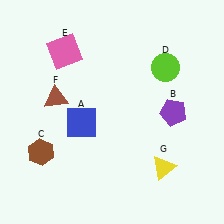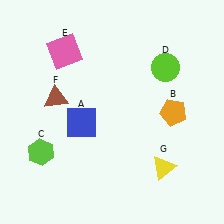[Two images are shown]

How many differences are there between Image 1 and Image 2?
There are 2 differences between the two images.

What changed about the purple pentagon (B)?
In Image 1, B is purple. In Image 2, it changed to orange.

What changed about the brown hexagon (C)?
In Image 1, C is brown. In Image 2, it changed to lime.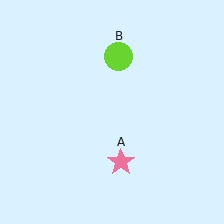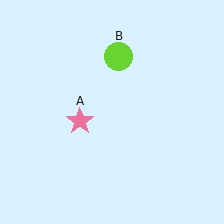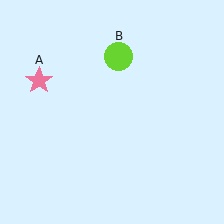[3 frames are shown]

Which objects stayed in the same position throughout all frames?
Lime circle (object B) remained stationary.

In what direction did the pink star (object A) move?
The pink star (object A) moved up and to the left.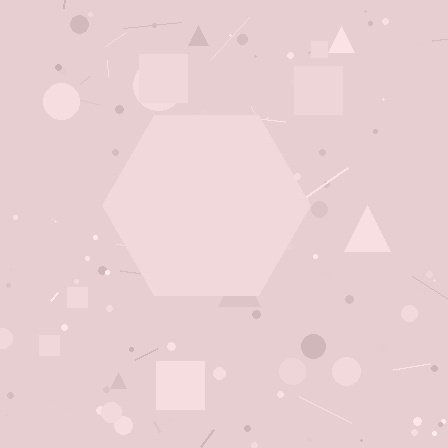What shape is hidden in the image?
A hexagon is hidden in the image.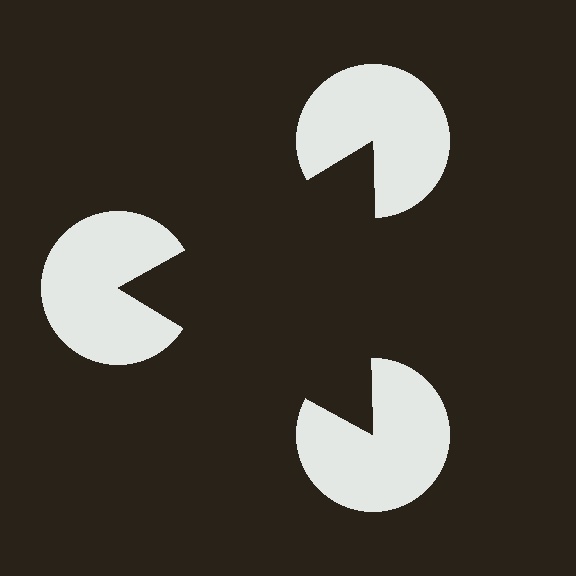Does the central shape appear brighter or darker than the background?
It typically appears slightly darker than the background, even though no actual brightness change is drawn.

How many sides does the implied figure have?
3 sides.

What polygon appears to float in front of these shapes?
An illusory triangle — its edges are inferred from the aligned wedge cuts in the pac-man discs, not physically drawn.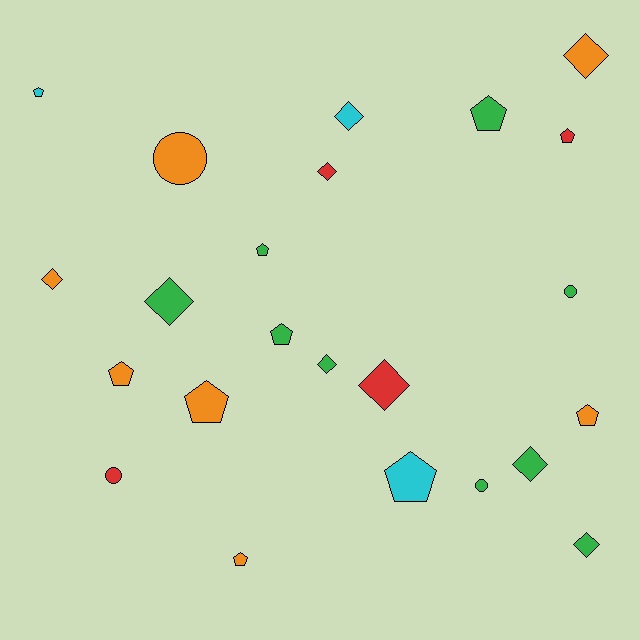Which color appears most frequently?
Green, with 9 objects.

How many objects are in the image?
There are 23 objects.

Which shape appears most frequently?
Pentagon, with 10 objects.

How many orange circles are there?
There is 1 orange circle.